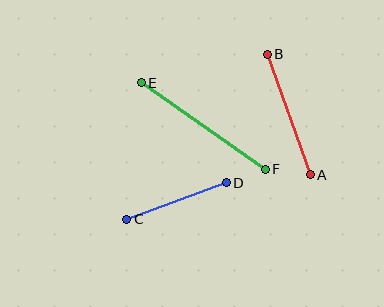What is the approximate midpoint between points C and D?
The midpoint is at approximately (176, 201) pixels.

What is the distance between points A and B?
The distance is approximately 128 pixels.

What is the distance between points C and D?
The distance is approximately 106 pixels.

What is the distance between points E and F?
The distance is approximately 151 pixels.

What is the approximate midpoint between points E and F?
The midpoint is at approximately (203, 126) pixels.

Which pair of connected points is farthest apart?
Points E and F are farthest apart.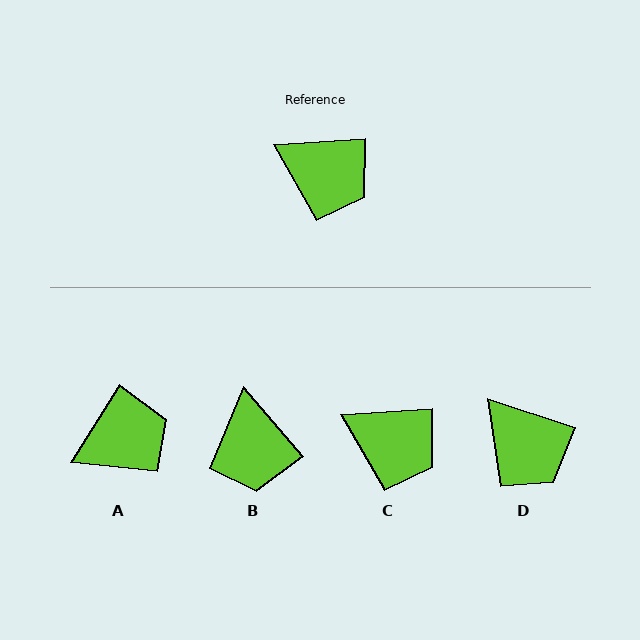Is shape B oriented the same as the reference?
No, it is off by about 52 degrees.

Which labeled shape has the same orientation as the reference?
C.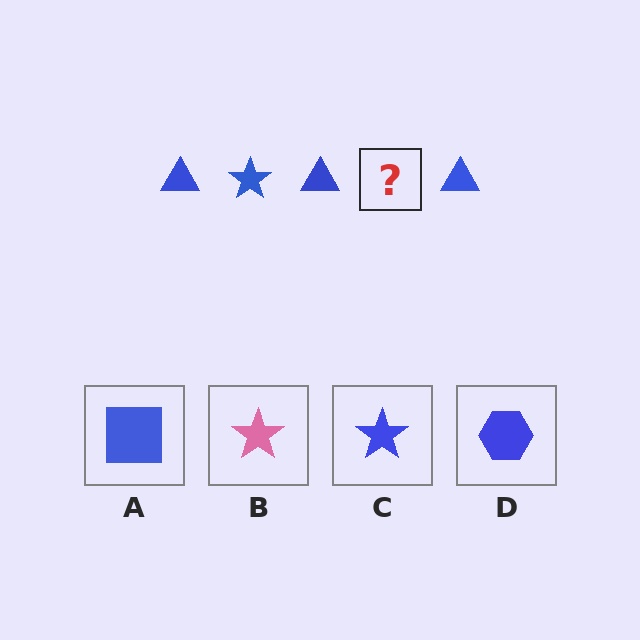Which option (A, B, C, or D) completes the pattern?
C.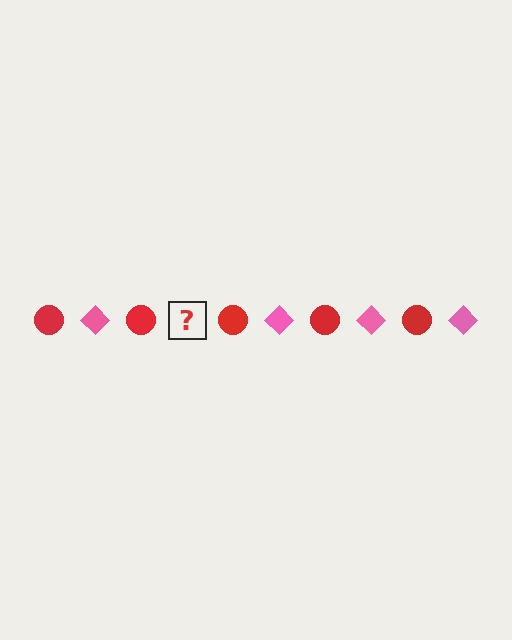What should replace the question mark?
The question mark should be replaced with a pink diamond.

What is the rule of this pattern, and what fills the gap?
The rule is that the pattern alternates between red circle and pink diamond. The gap should be filled with a pink diamond.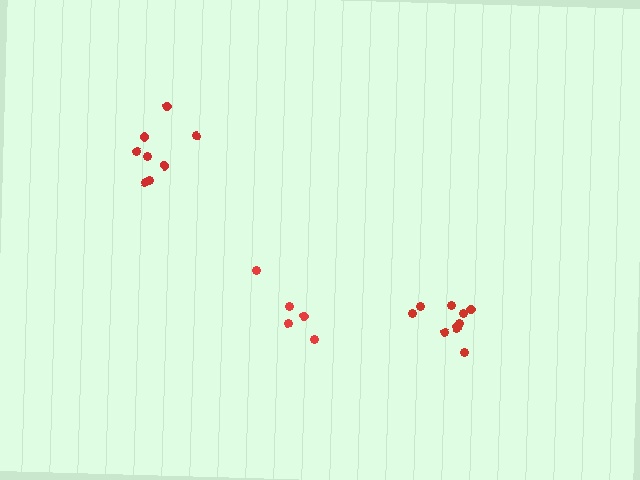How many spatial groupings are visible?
There are 3 spatial groupings.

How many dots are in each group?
Group 1: 8 dots, Group 2: 5 dots, Group 3: 10 dots (23 total).